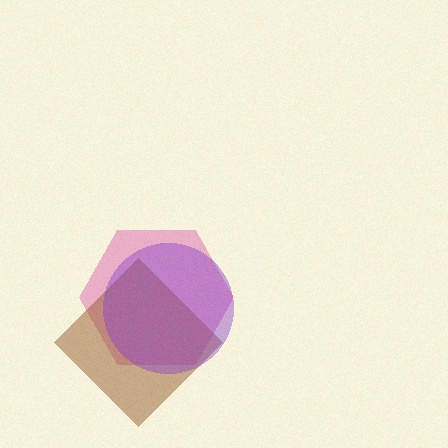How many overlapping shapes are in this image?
There are 3 overlapping shapes in the image.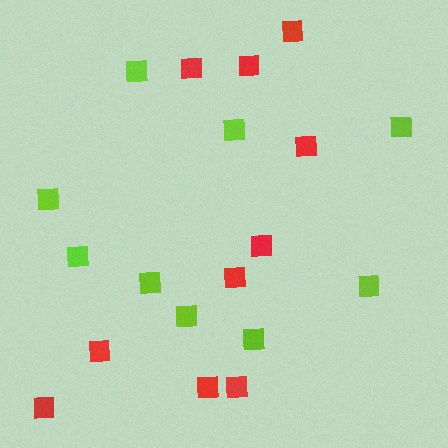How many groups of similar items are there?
There are 2 groups: one group of lime squares (9) and one group of red squares (10).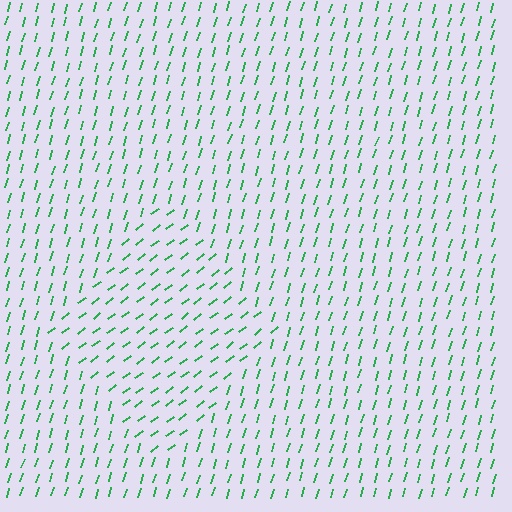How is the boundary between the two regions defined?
The boundary is defined purely by a change in line orientation (approximately 36 degrees difference). All lines are the same color and thickness.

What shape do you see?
I see a diamond.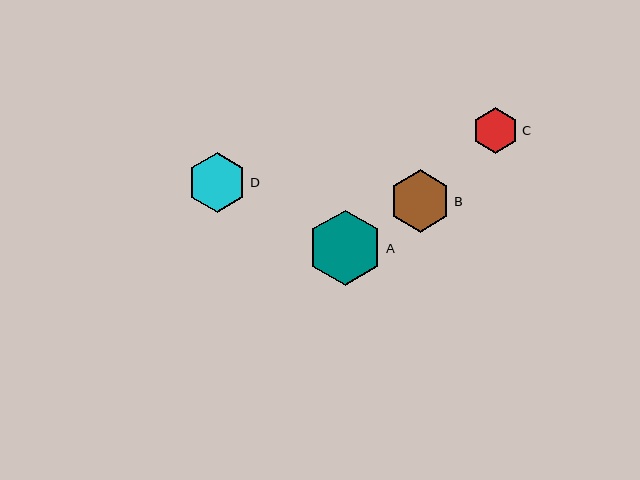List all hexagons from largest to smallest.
From largest to smallest: A, B, D, C.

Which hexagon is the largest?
Hexagon A is the largest with a size of approximately 75 pixels.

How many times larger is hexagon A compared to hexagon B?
Hexagon A is approximately 1.2 times the size of hexagon B.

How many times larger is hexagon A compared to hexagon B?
Hexagon A is approximately 1.2 times the size of hexagon B.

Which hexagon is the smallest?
Hexagon C is the smallest with a size of approximately 46 pixels.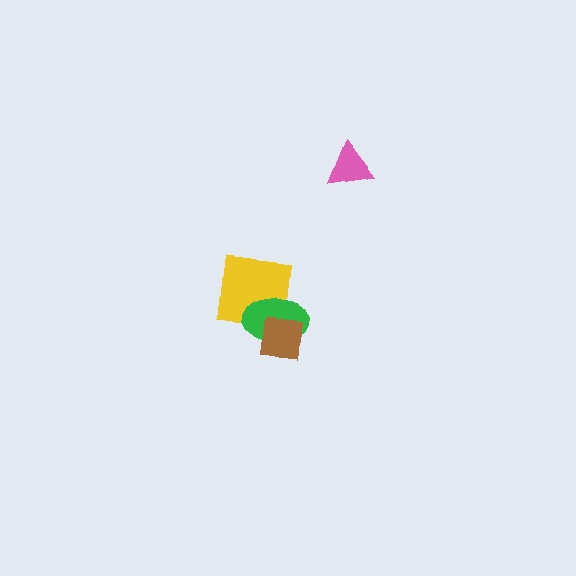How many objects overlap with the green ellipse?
2 objects overlap with the green ellipse.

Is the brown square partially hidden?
No, no other shape covers it.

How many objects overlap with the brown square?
2 objects overlap with the brown square.